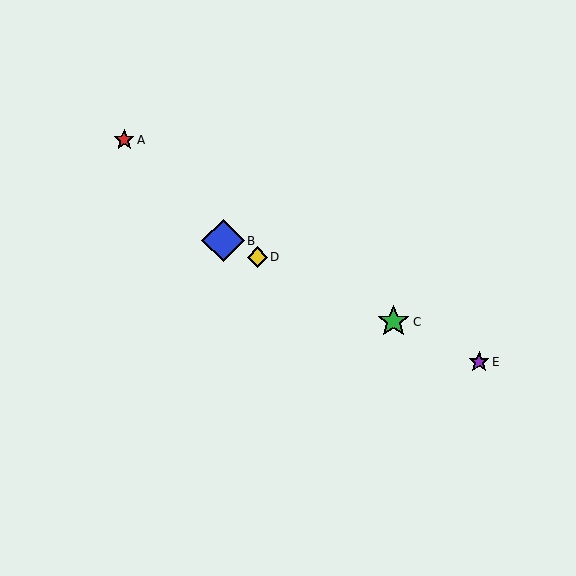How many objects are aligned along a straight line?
4 objects (B, C, D, E) are aligned along a straight line.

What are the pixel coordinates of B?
Object B is at (223, 241).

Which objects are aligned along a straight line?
Objects B, C, D, E are aligned along a straight line.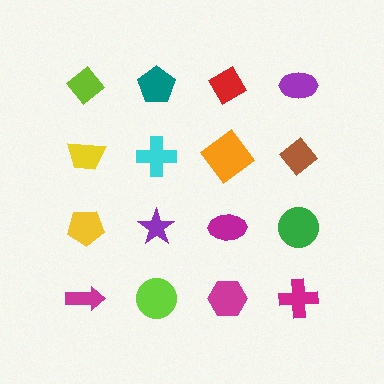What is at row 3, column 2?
A purple star.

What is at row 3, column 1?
A yellow pentagon.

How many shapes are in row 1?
4 shapes.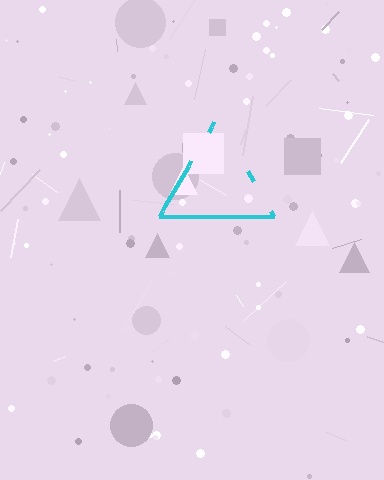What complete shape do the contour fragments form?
The contour fragments form a triangle.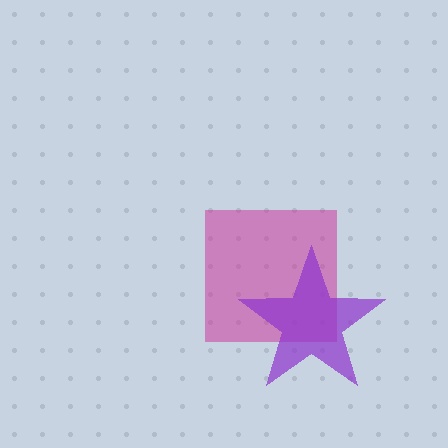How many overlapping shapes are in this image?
There are 2 overlapping shapes in the image.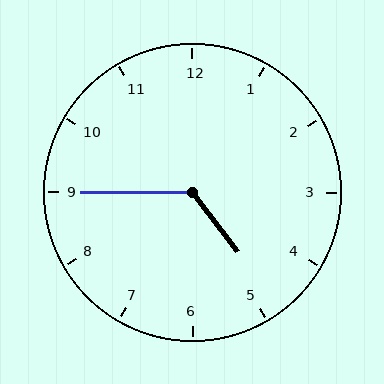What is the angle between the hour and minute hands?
Approximately 128 degrees.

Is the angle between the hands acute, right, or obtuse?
It is obtuse.